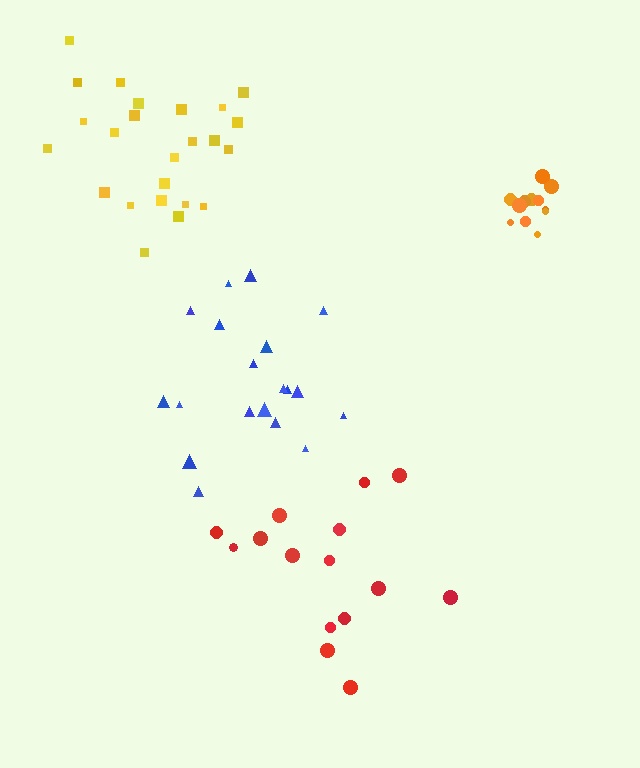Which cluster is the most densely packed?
Orange.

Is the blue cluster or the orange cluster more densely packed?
Orange.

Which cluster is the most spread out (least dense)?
Red.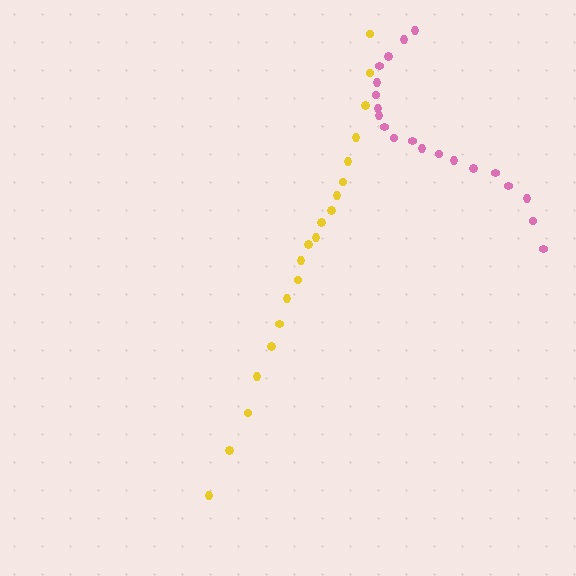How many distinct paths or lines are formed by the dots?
There are 2 distinct paths.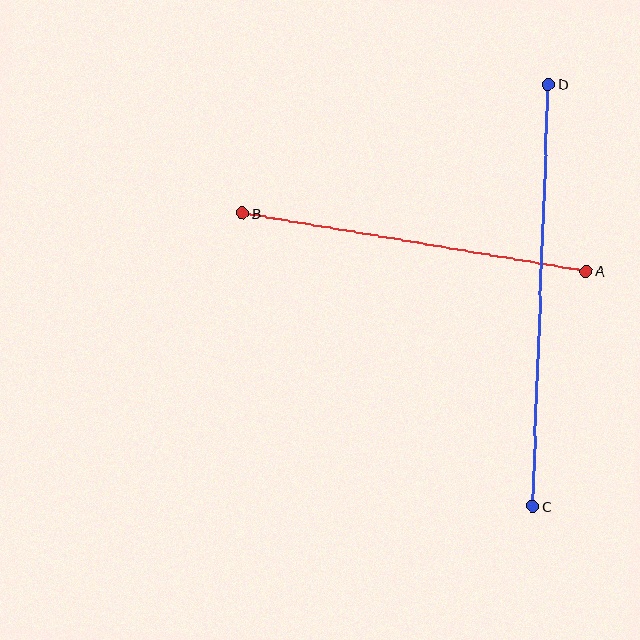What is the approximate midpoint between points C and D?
The midpoint is at approximately (541, 295) pixels.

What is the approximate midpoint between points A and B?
The midpoint is at approximately (414, 242) pixels.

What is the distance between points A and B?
The distance is approximately 348 pixels.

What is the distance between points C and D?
The distance is approximately 423 pixels.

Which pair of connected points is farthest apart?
Points C and D are farthest apart.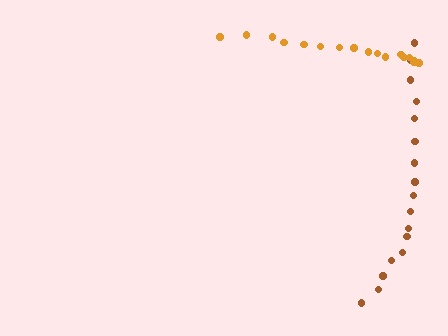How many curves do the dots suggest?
There are 2 distinct paths.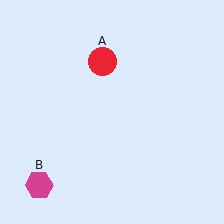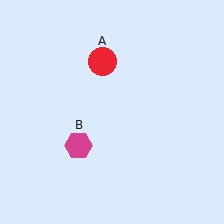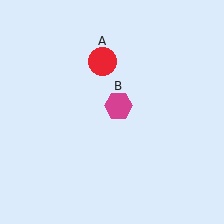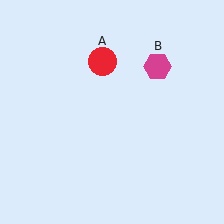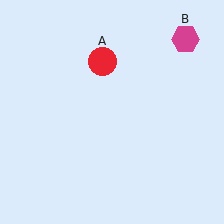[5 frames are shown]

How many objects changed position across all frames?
1 object changed position: magenta hexagon (object B).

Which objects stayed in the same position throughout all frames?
Red circle (object A) remained stationary.